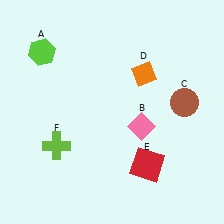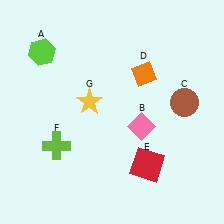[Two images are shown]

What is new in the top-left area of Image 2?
A yellow star (G) was added in the top-left area of Image 2.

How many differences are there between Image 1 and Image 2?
There is 1 difference between the two images.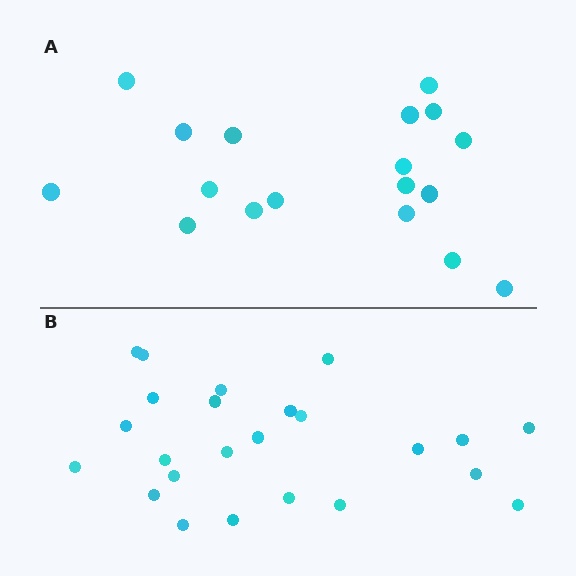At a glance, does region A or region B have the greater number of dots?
Region B (the bottom region) has more dots.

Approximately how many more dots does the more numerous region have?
Region B has about 6 more dots than region A.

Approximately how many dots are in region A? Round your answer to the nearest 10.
About 20 dots. (The exact count is 18, which rounds to 20.)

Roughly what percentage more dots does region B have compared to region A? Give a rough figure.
About 35% more.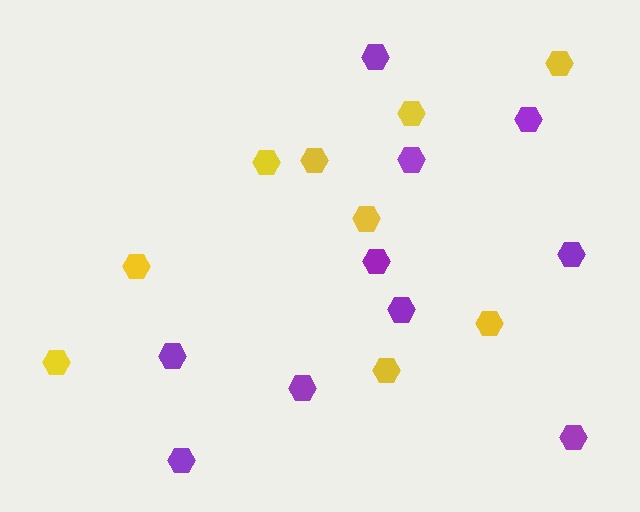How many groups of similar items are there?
There are 2 groups: one group of yellow hexagons (9) and one group of purple hexagons (10).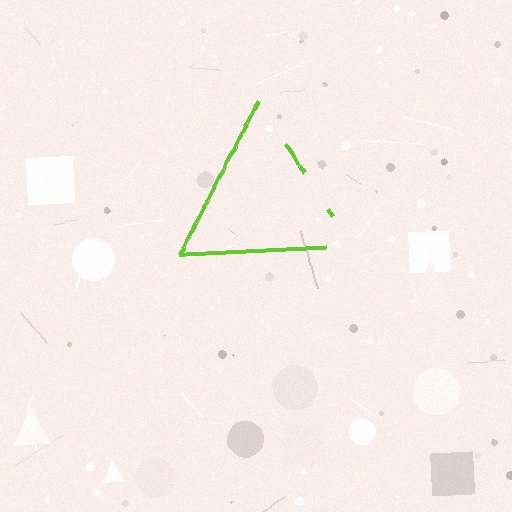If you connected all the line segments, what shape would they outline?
They would outline a triangle.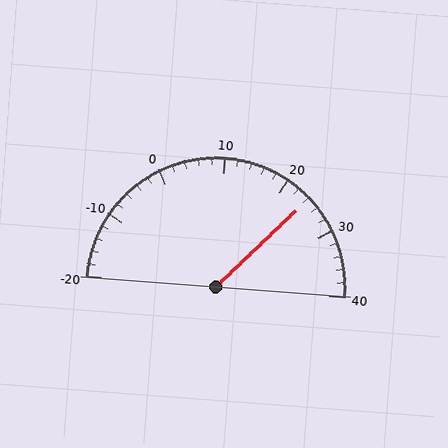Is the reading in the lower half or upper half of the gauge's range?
The reading is in the upper half of the range (-20 to 40).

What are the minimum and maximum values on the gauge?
The gauge ranges from -20 to 40.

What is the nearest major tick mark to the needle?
The nearest major tick mark is 20.